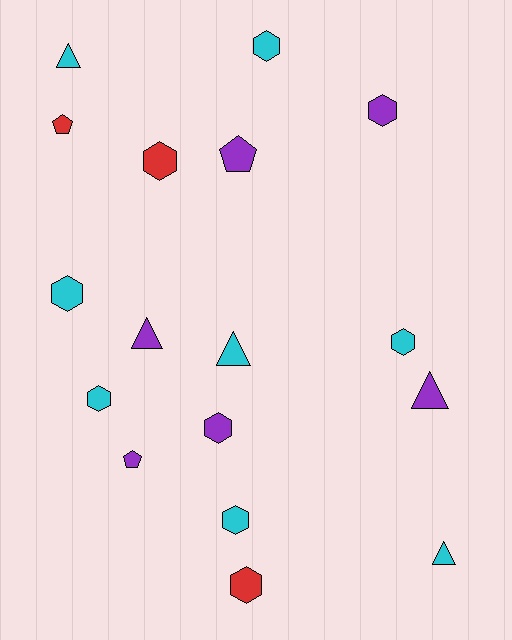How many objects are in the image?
There are 17 objects.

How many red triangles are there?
There are no red triangles.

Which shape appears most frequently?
Hexagon, with 9 objects.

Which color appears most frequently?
Cyan, with 8 objects.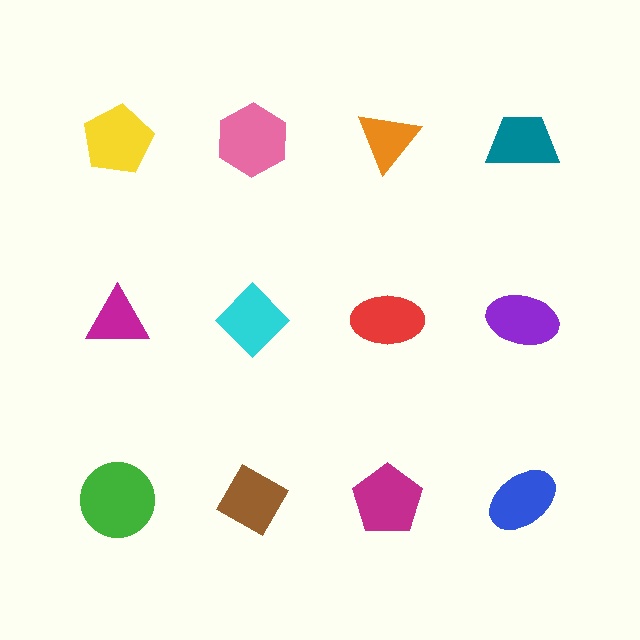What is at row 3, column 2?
A brown diamond.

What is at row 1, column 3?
An orange triangle.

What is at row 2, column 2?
A cyan diamond.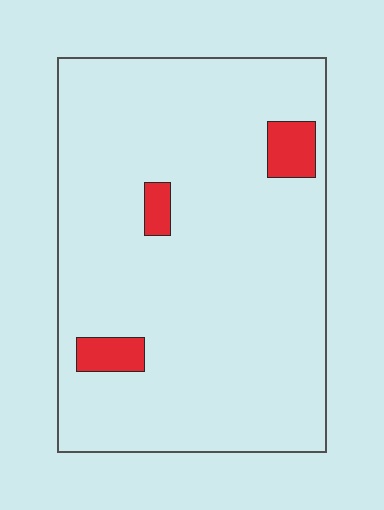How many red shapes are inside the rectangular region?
3.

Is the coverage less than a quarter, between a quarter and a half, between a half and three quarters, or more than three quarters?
Less than a quarter.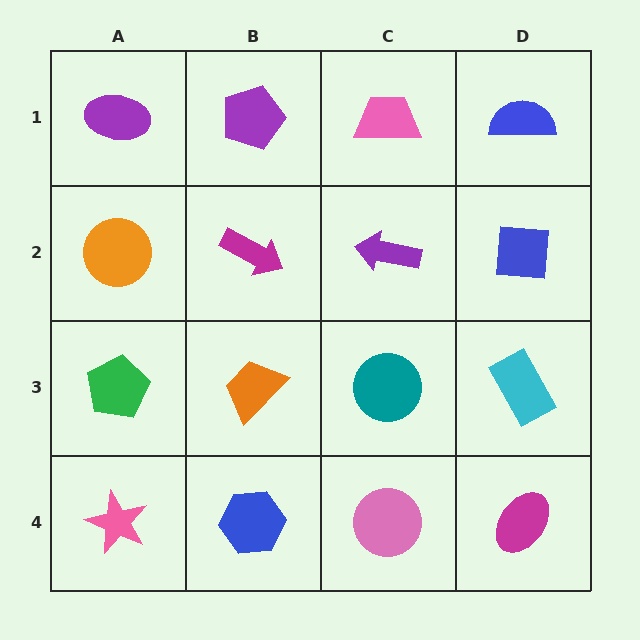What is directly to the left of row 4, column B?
A pink star.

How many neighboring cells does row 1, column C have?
3.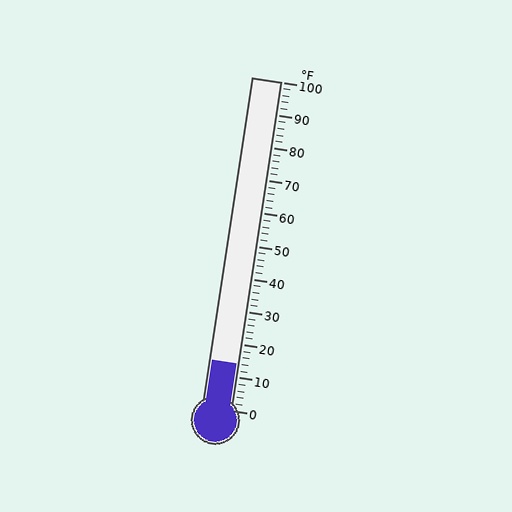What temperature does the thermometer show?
The thermometer shows approximately 14°F.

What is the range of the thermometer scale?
The thermometer scale ranges from 0°F to 100°F.